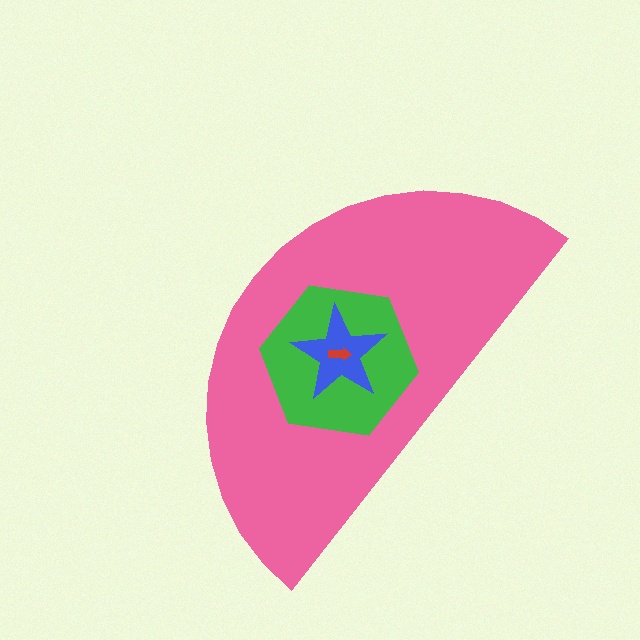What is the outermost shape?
The pink semicircle.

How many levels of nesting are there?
4.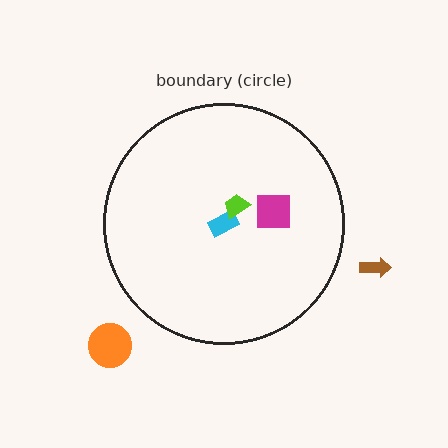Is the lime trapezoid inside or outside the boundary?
Inside.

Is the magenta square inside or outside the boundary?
Inside.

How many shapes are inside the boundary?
3 inside, 2 outside.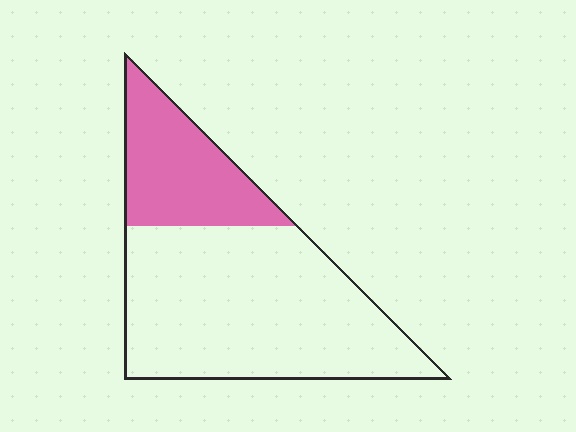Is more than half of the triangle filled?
No.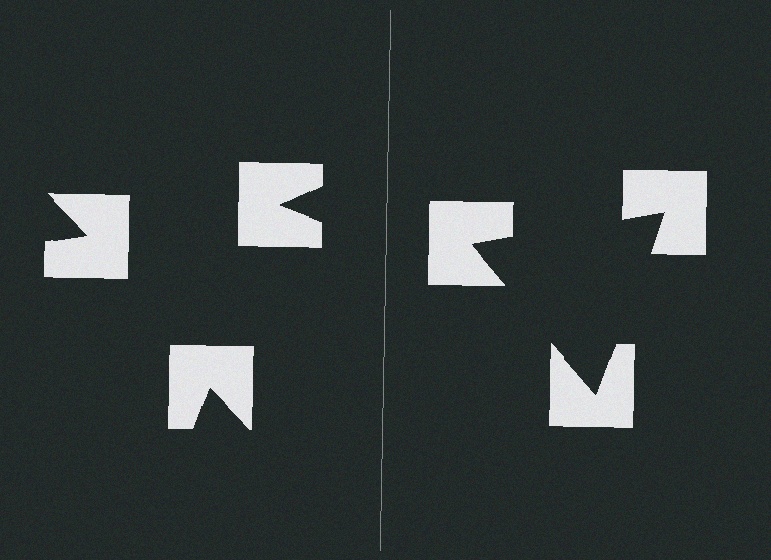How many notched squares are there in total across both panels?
6 — 3 on each side.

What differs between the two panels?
The notched squares are positioned identically on both sides; only the wedge orientations differ. On the right they align to a triangle; on the left they are misaligned.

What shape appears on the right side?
An illusory triangle.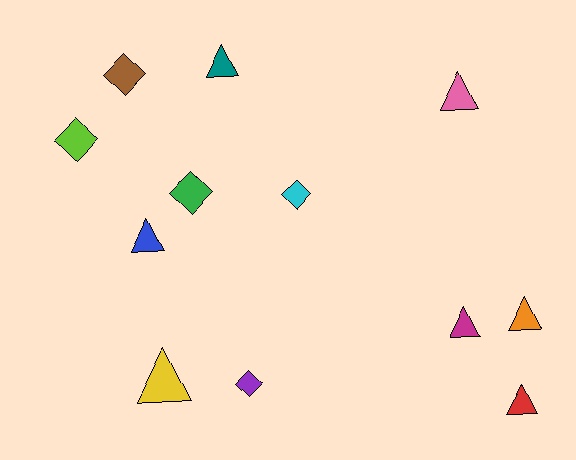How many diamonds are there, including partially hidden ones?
There are 5 diamonds.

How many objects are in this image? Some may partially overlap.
There are 12 objects.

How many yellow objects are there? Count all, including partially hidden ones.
There is 1 yellow object.